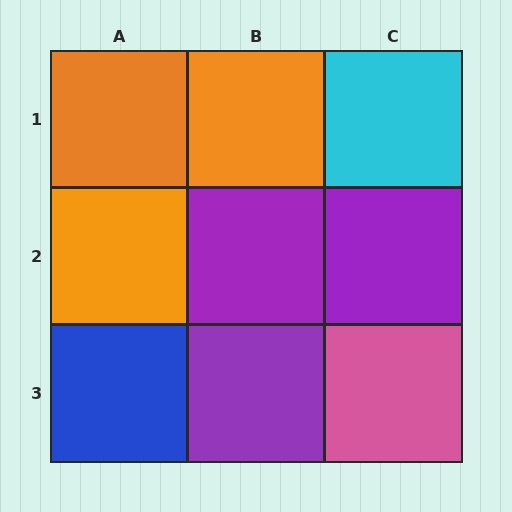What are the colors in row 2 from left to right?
Orange, purple, purple.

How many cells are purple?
3 cells are purple.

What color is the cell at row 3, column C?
Pink.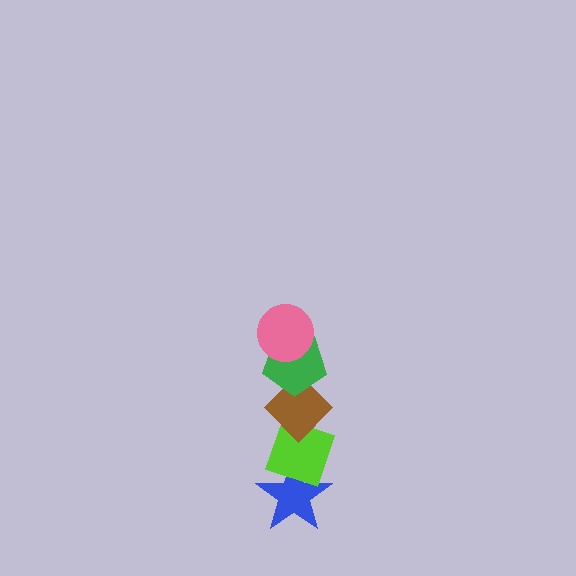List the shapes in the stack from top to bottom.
From top to bottom: the pink circle, the green pentagon, the brown diamond, the lime diamond, the blue star.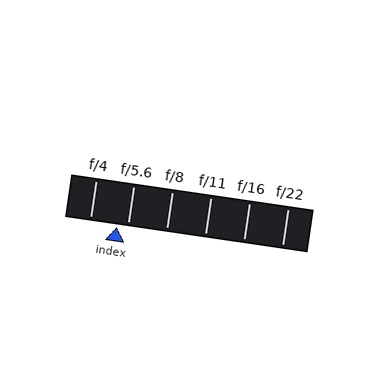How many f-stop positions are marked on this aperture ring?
There are 6 f-stop positions marked.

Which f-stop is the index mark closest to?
The index mark is closest to f/5.6.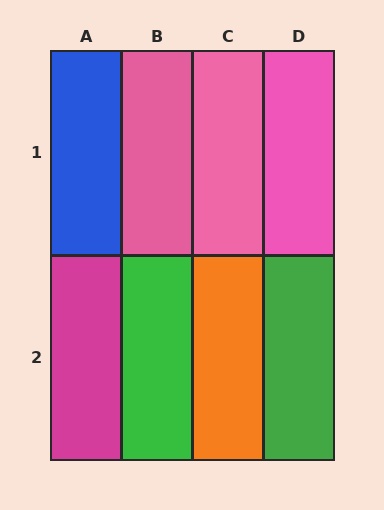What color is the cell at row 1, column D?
Pink.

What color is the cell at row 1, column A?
Blue.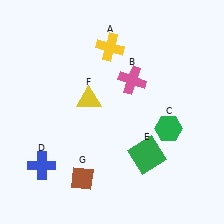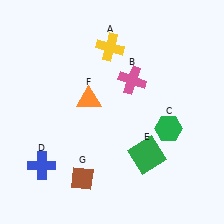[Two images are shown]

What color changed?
The triangle (F) changed from yellow in Image 1 to orange in Image 2.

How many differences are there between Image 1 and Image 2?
There is 1 difference between the two images.